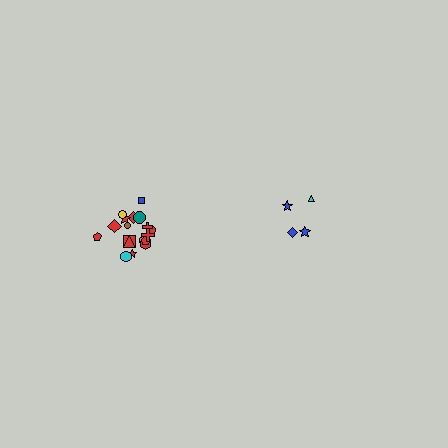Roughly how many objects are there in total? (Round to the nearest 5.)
Roughly 20 objects in total.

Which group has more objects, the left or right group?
The left group.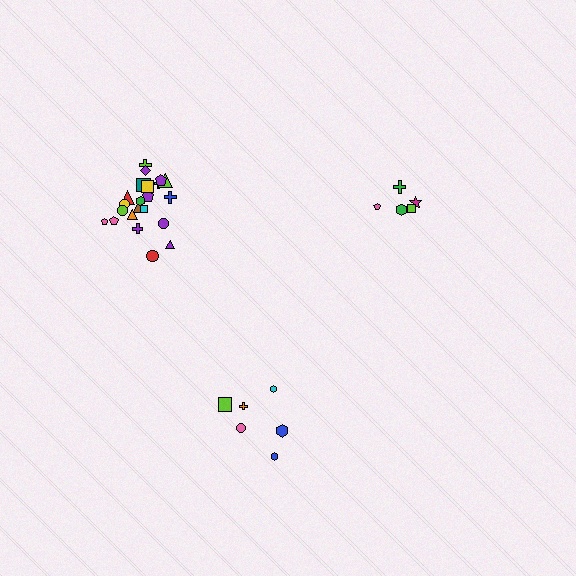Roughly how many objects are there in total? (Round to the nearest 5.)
Roughly 35 objects in total.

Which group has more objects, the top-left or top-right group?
The top-left group.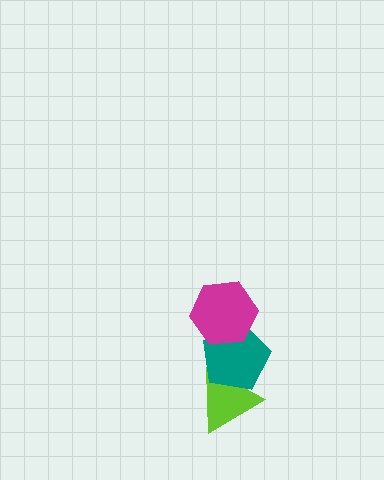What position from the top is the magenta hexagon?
The magenta hexagon is 1st from the top.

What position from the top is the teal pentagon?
The teal pentagon is 2nd from the top.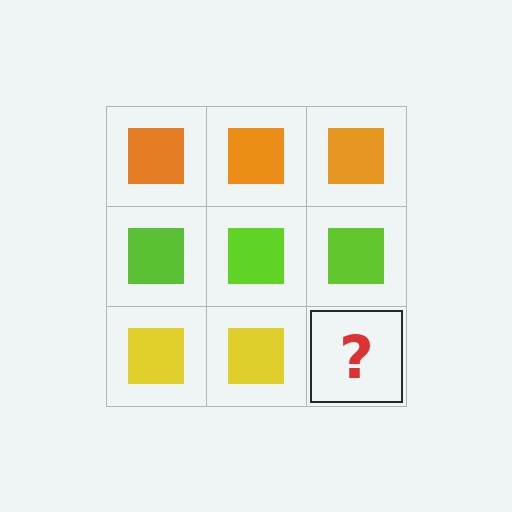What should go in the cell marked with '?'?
The missing cell should contain a yellow square.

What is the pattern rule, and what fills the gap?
The rule is that each row has a consistent color. The gap should be filled with a yellow square.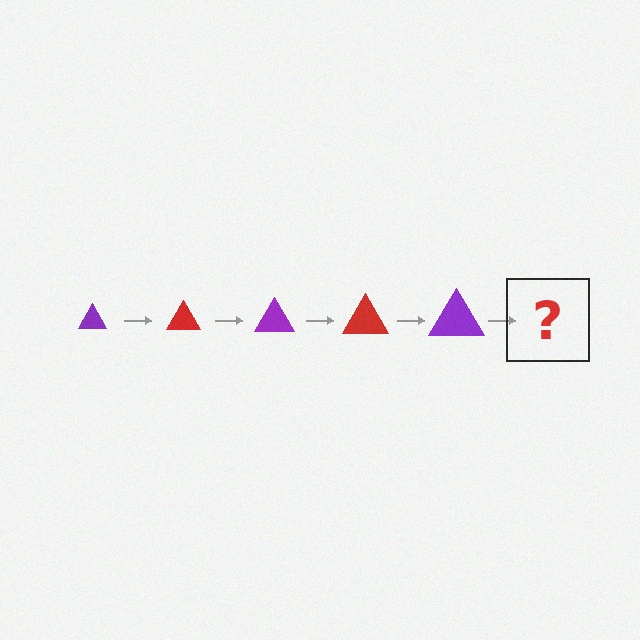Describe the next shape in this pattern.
It should be a red triangle, larger than the previous one.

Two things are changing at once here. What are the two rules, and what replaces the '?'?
The two rules are that the triangle grows larger each step and the color cycles through purple and red. The '?' should be a red triangle, larger than the previous one.